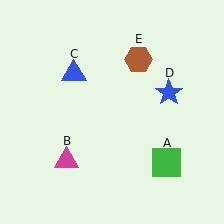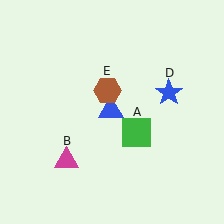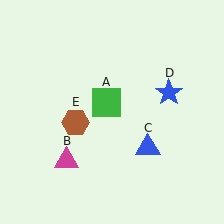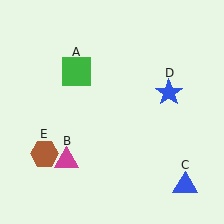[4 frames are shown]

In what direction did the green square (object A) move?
The green square (object A) moved up and to the left.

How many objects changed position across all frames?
3 objects changed position: green square (object A), blue triangle (object C), brown hexagon (object E).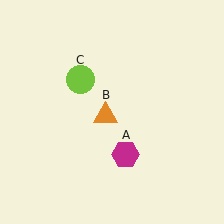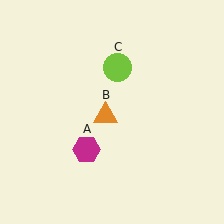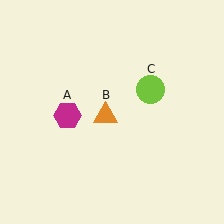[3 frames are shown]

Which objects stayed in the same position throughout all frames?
Orange triangle (object B) remained stationary.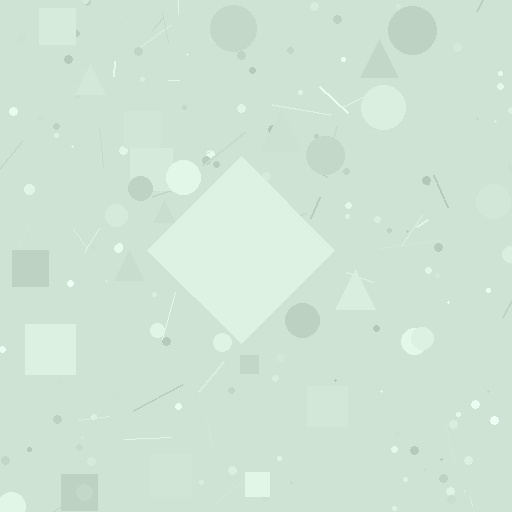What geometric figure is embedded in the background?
A diamond is embedded in the background.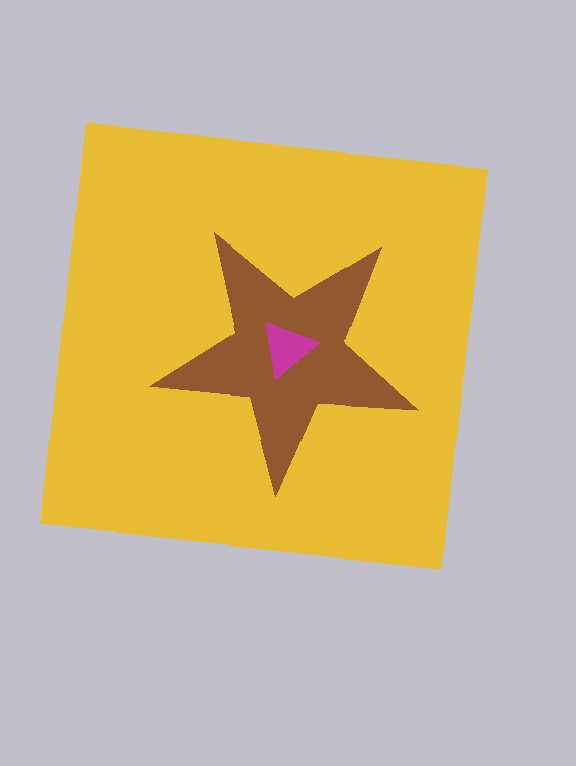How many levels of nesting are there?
3.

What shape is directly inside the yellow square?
The brown star.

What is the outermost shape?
The yellow square.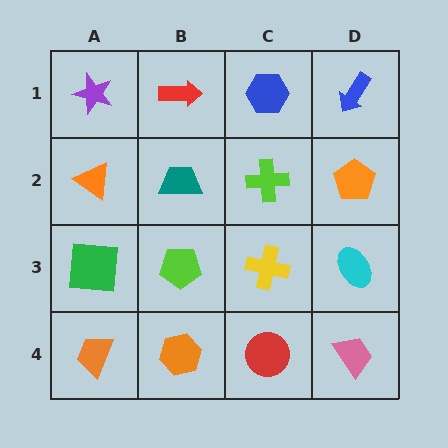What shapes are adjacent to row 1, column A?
An orange triangle (row 2, column A), a red arrow (row 1, column B).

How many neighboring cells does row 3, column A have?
3.